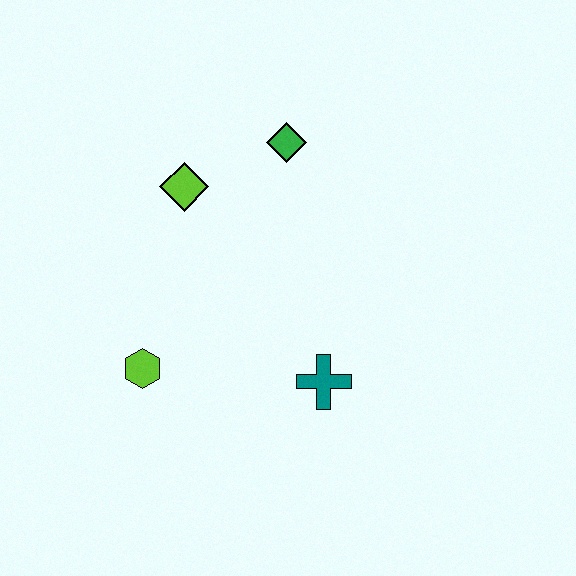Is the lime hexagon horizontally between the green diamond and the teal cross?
No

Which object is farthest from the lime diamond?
The teal cross is farthest from the lime diamond.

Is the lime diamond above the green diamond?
No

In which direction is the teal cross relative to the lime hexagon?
The teal cross is to the right of the lime hexagon.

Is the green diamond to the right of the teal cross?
No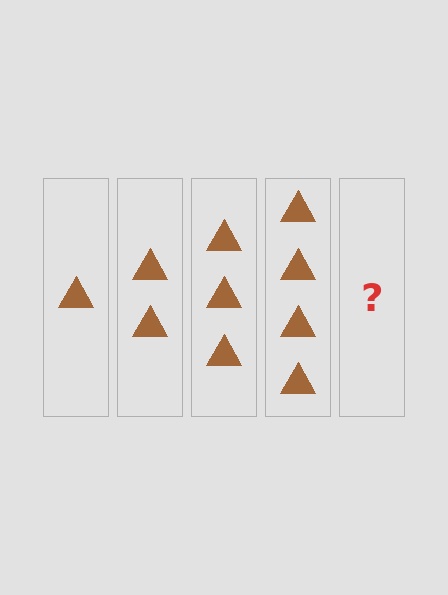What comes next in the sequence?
The next element should be 5 triangles.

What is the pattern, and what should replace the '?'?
The pattern is that each step adds one more triangle. The '?' should be 5 triangles.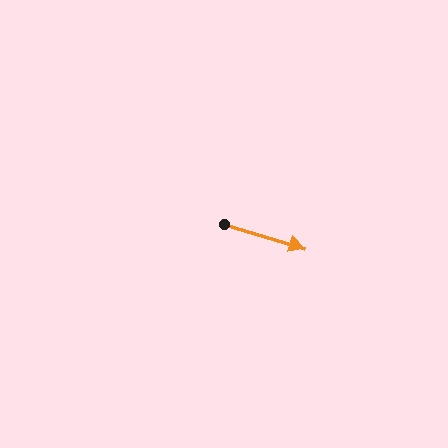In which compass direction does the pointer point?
East.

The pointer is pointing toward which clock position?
Roughly 4 o'clock.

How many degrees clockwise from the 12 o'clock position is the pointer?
Approximately 107 degrees.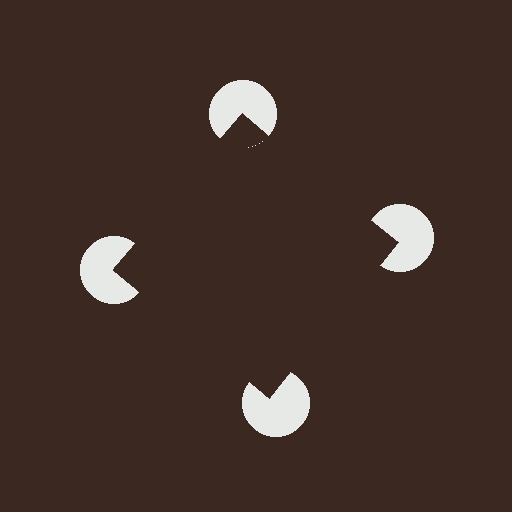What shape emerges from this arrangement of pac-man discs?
An illusory square — its edges are inferred from the aligned wedge cuts in the pac-man discs, not physically drawn.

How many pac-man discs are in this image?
There are 4 — one at each vertex of the illusory square.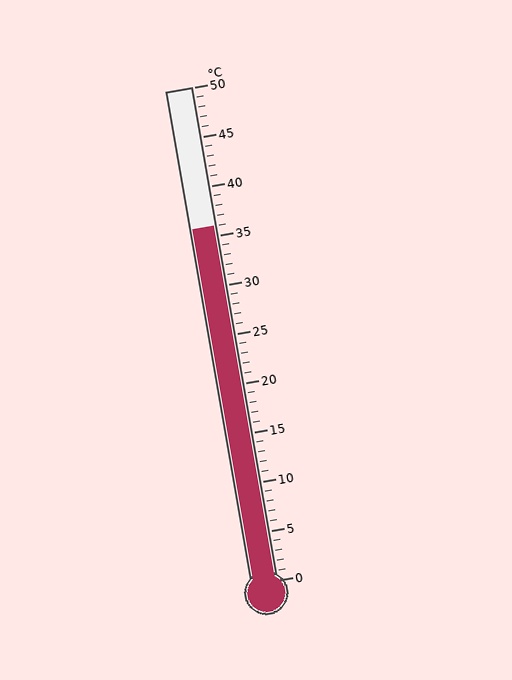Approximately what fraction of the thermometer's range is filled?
The thermometer is filled to approximately 70% of its range.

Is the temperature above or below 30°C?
The temperature is above 30°C.